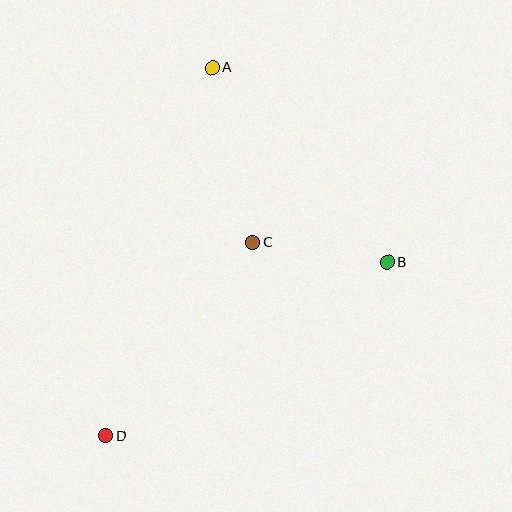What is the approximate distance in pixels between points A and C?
The distance between A and C is approximately 179 pixels.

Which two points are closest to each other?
Points B and C are closest to each other.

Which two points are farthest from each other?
Points A and D are farthest from each other.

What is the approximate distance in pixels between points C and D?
The distance between C and D is approximately 243 pixels.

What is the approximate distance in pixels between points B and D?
The distance between B and D is approximately 331 pixels.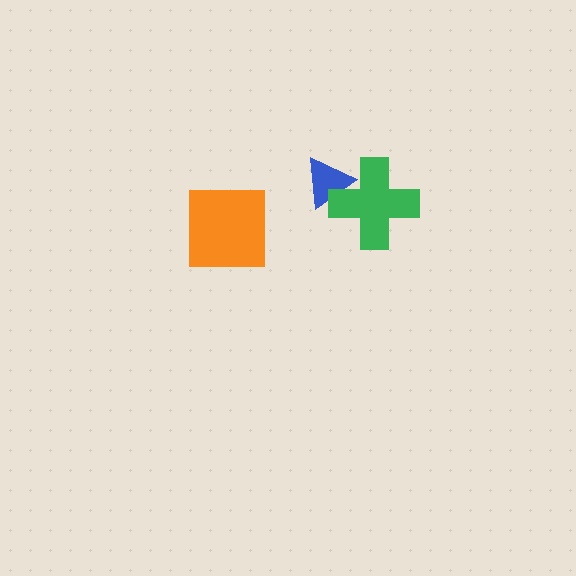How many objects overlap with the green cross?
1 object overlaps with the green cross.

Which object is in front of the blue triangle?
The green cross is in front of the blue triangle.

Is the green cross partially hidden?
No, no other shape covers it.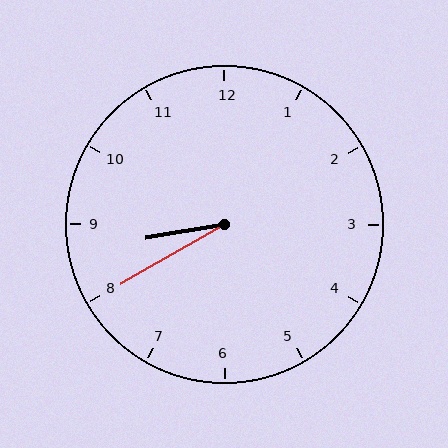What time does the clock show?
8:40.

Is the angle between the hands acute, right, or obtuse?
It is acute.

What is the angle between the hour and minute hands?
Approximately 20 degrees.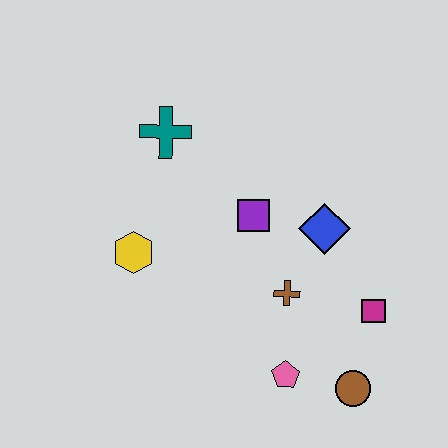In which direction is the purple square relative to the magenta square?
The purple square is to the left of the magenta square.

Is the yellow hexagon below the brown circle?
No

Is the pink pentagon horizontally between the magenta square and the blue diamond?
No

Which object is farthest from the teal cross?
The brown circle is farthest from the teal cross.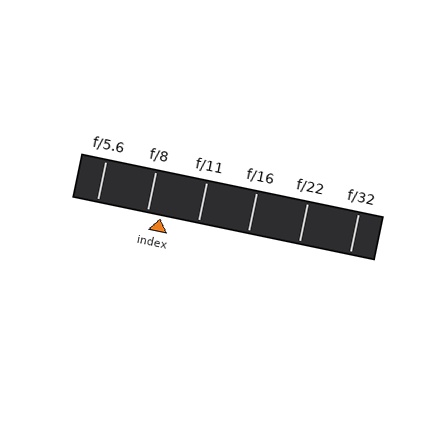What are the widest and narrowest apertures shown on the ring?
The widest aperture shown is f/5.6 and the narrowest is f/32.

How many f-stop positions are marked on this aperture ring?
There are 6 f-stop positions marked.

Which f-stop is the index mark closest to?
The index mark is closest to f/8.